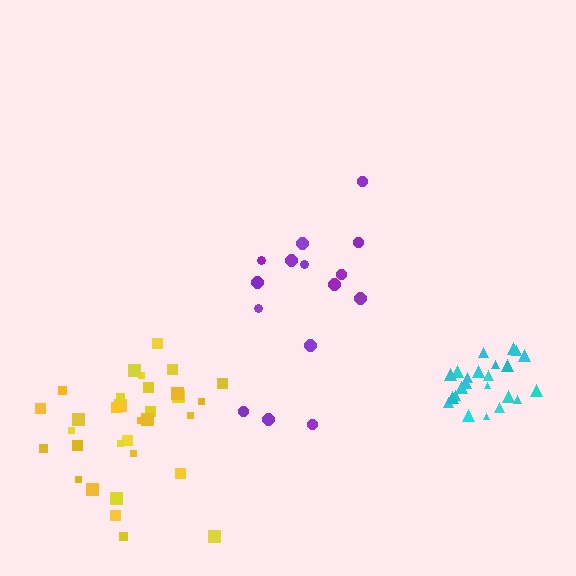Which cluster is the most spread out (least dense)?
Purple.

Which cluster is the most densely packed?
Cyan.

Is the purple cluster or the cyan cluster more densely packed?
Cyan.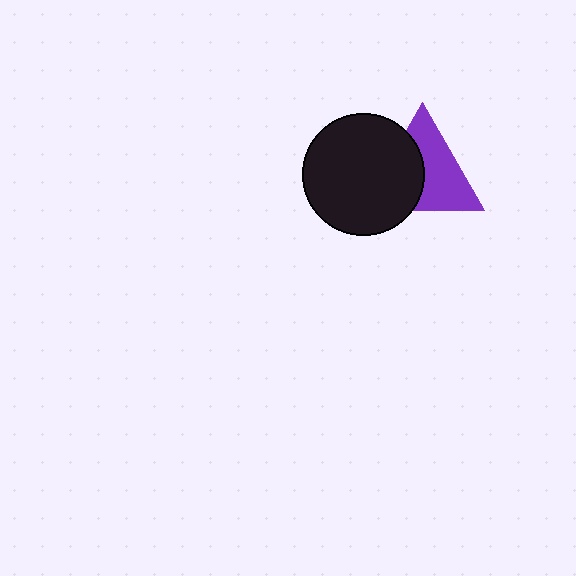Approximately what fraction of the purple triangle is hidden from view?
Roughly 44% of the purple triangle is hidden behind the black circle.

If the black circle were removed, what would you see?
You would see the complete purple triangle.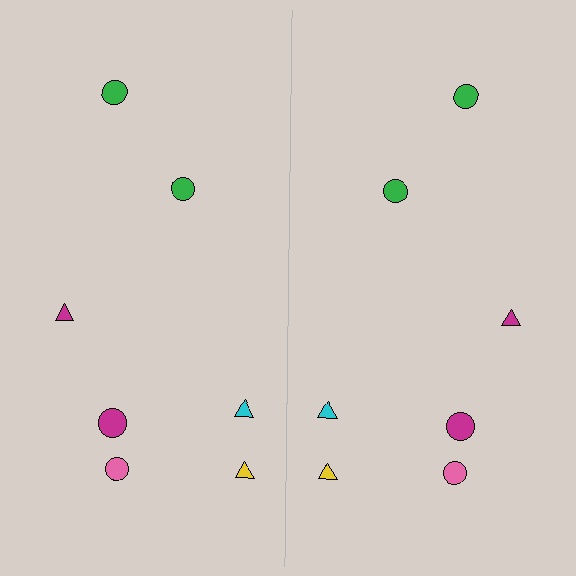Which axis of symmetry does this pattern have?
The pattern has a vertical axis of symmetry running through the center of the image.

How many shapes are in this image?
There are 14 shapes in this image.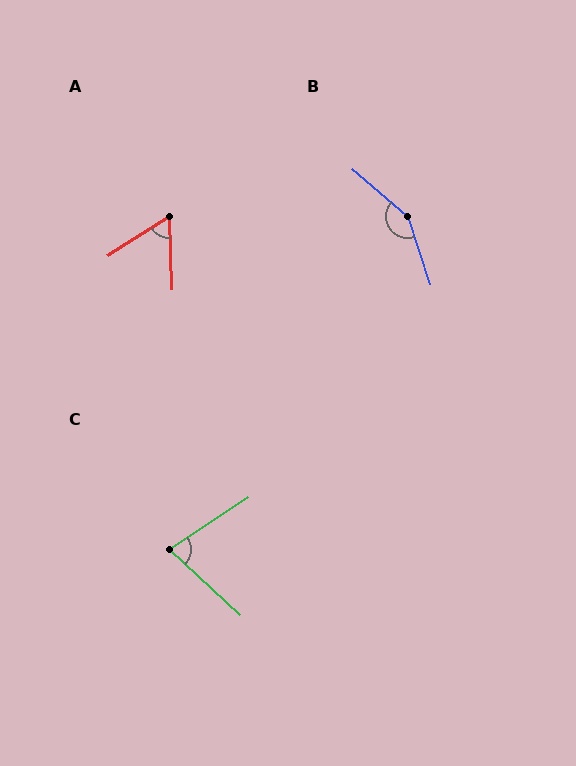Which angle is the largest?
B, at approximately 149 degrees.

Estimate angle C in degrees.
Approximately 77 degrees.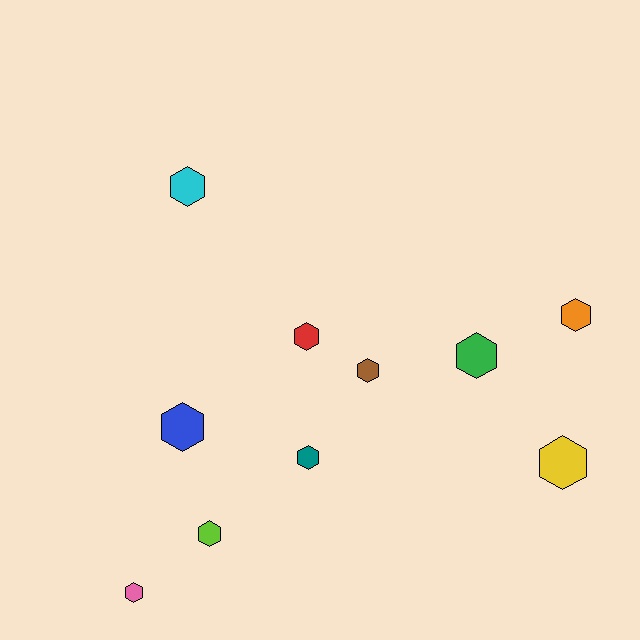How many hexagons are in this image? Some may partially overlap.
There are 10 hexagons.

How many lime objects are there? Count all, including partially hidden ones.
There is 1 lime object.